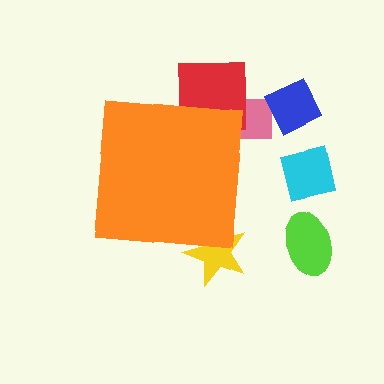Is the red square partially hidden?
Yes, the red square is partially hidden behind the orange square.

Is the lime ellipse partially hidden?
No, the lime ellipse is fully visible.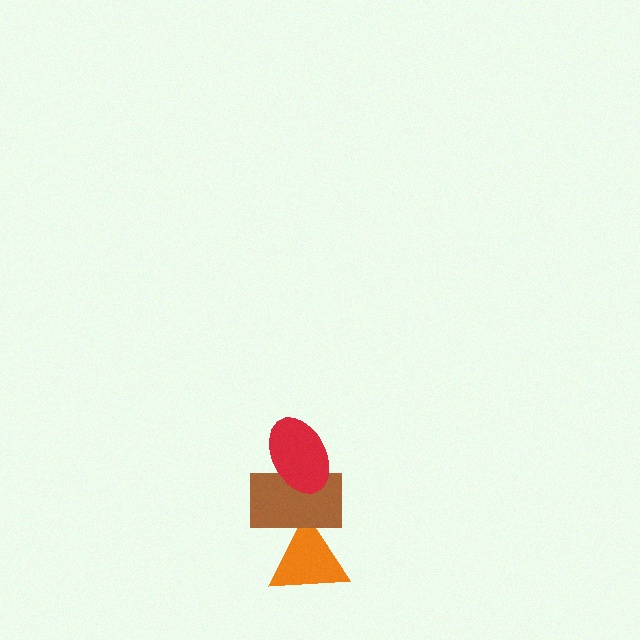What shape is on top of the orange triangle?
The brown rectangle is on top of the orange triangle.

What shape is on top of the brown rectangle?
The red ellipse is on top of the brown rectangle.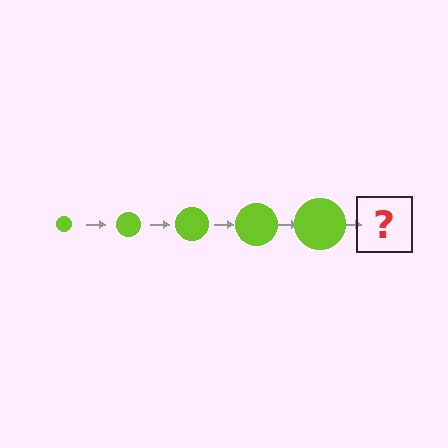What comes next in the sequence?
The next element should be a lime circle, larger than the previous one.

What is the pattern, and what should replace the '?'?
The pattern is that the circle gets progressively larger each step. The '?' should be a lime circle, larger than the previous one.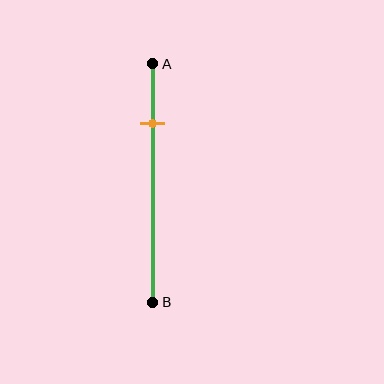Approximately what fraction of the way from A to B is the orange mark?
The orange mark is approximately 25% of the way from A to B.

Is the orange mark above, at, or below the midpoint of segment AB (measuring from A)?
The orange mark is above the midpoint of segment AB.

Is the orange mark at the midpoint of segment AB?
No, the mark is at about 25% from A, not at the 50% midpoint.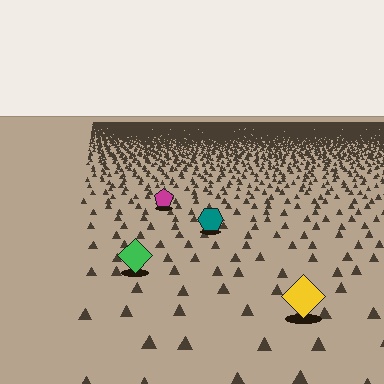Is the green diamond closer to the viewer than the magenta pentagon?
Yes. The green diamond is closer — you can tell from the texture gradient: the ground texture is coarser near it.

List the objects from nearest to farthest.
From nearest to farthest: the yellow diamond, the green diamond, the teal hexagon, the magenta pentagon.